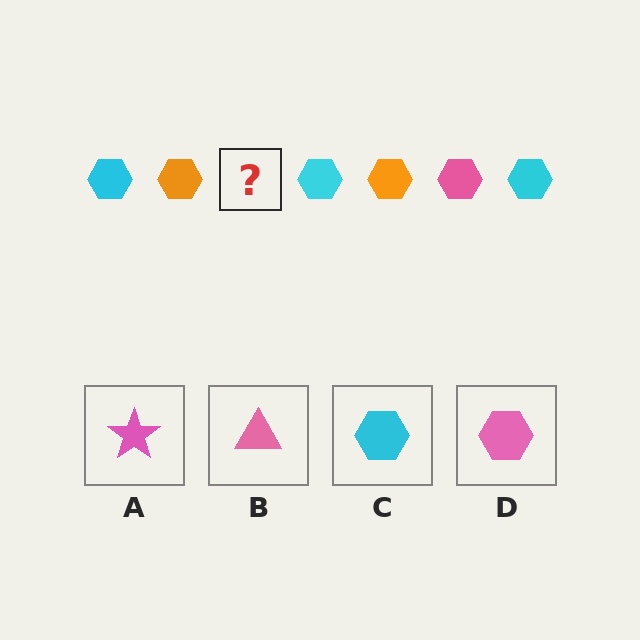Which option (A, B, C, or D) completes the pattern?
D.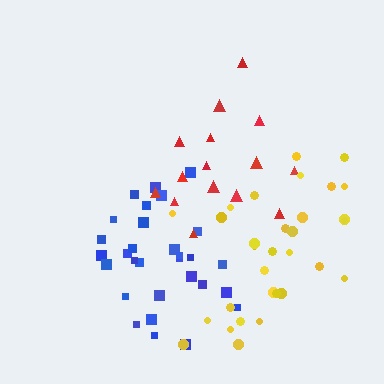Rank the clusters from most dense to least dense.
blue, red, yellow.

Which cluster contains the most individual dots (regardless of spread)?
Yellow (31).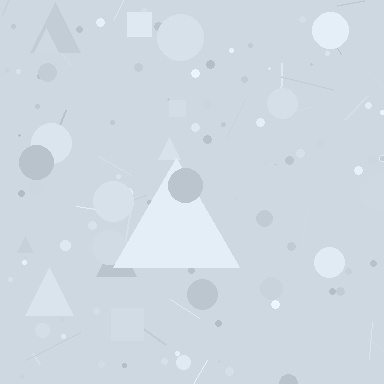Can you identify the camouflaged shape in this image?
The camouflaged shape is a triangle.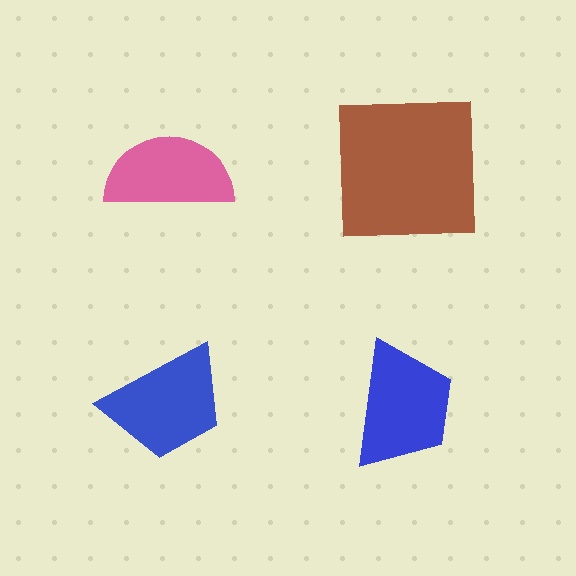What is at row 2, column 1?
A blue trapezoid.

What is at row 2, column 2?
A blue trapezoid.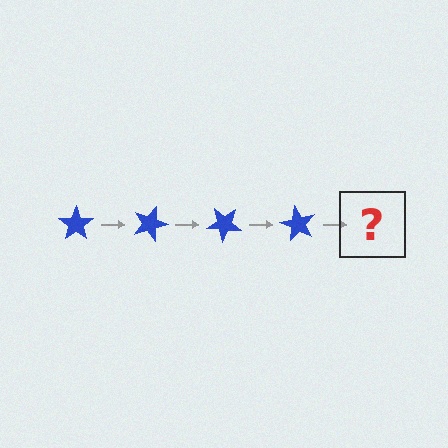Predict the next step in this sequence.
The next step is a blue star rotated 80 degrees.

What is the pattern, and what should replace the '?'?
The pattern is that the star rotates 20 degrees each step. The '?' should be a blue star rotated 80 degrees.